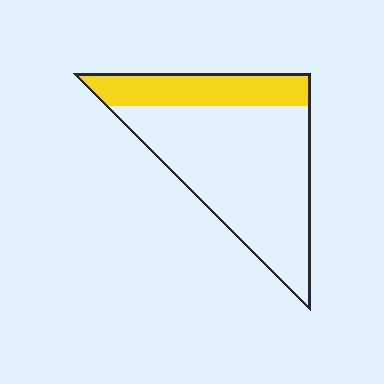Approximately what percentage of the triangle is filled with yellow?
Approximately 25%.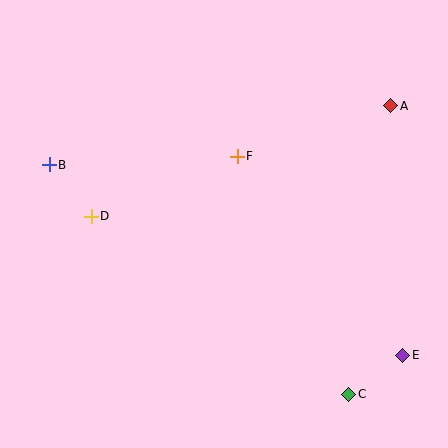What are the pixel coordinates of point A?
Point A is at (391, 106).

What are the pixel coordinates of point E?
Point E is at (403, 356).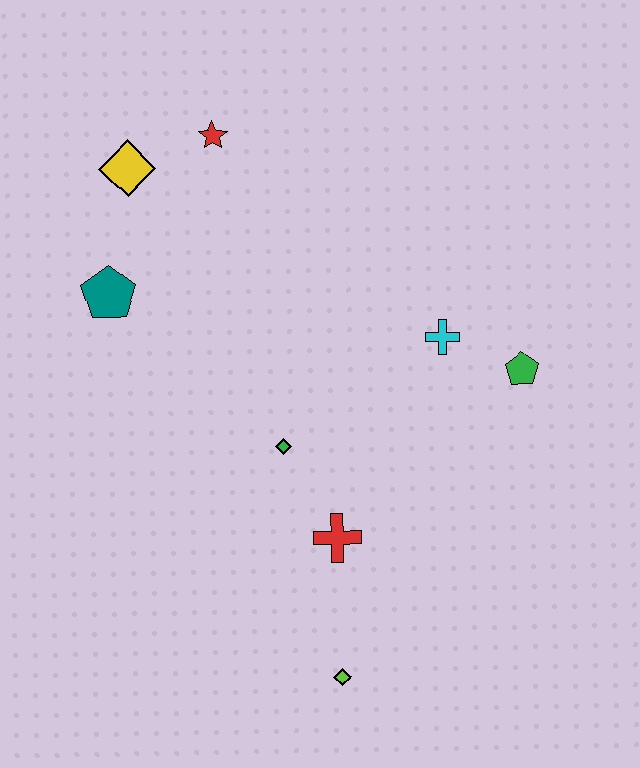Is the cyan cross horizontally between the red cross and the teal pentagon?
No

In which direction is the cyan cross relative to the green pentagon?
The cyan cross is to the left of the green pentagon.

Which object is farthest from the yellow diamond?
The lime diamond is farthest from the yellow diamond.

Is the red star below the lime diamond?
No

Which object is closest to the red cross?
The green diamond is closest to the red cross.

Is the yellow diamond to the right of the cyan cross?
No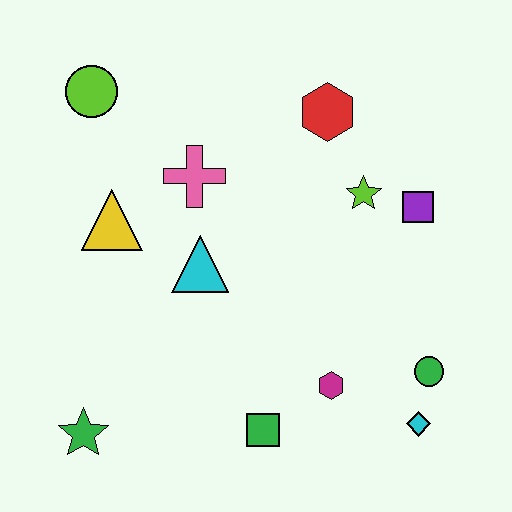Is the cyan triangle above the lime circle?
No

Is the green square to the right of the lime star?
No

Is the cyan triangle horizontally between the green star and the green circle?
Yes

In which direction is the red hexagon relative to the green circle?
The red hexagon is above the green circle.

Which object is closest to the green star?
The green square is closest to the green star.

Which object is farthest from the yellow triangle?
The cyan diamond is farthest from the yellow triangle.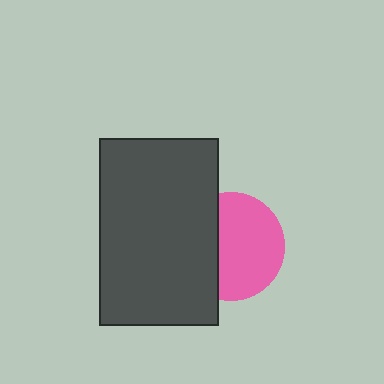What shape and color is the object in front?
The object in front is a dark gray rectangle.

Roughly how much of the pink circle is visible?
About half of it is visible (roughly 64%).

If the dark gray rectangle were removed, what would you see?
You would see the complete pink circle.